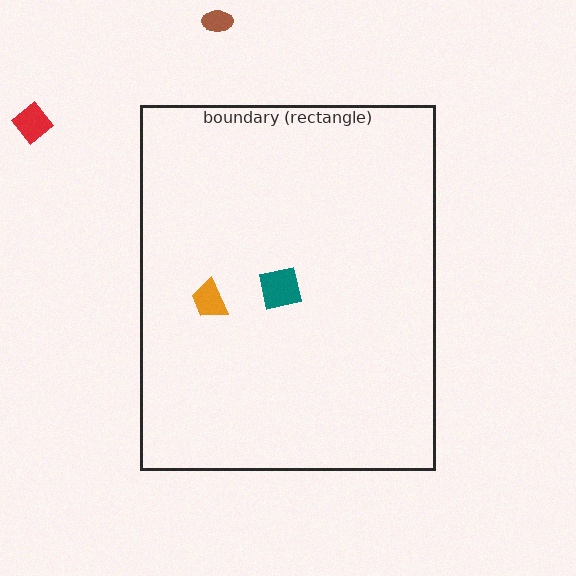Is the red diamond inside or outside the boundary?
Outside.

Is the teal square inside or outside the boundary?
Inside.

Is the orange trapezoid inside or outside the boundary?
Inside.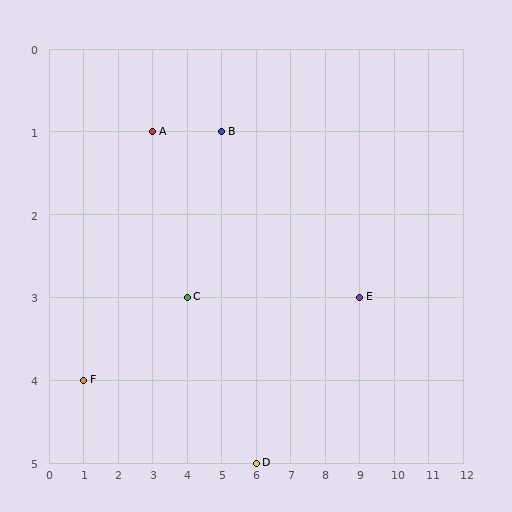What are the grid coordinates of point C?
Point C is at grid coordinates (4, 3).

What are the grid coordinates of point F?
Point F is at grid coordinates (1, 4).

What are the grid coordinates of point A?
Point A is at grid coordinates (3, 1).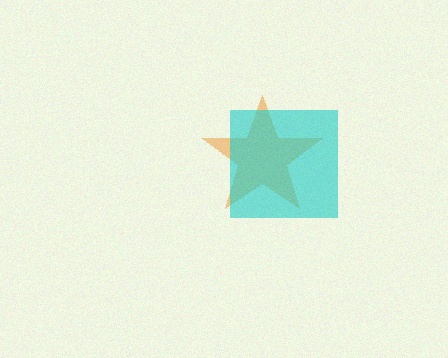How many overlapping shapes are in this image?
There are 2 overlapping shapes in the image.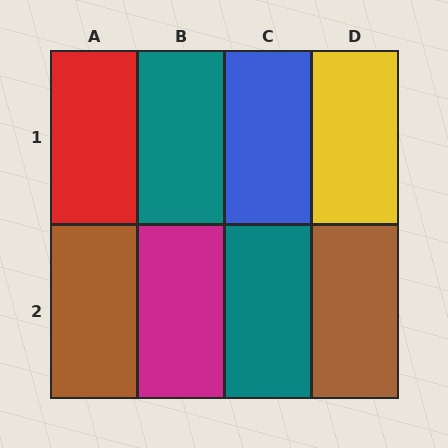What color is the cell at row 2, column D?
Brown.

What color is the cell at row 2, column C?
Teal.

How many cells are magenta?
1 cell is magenta.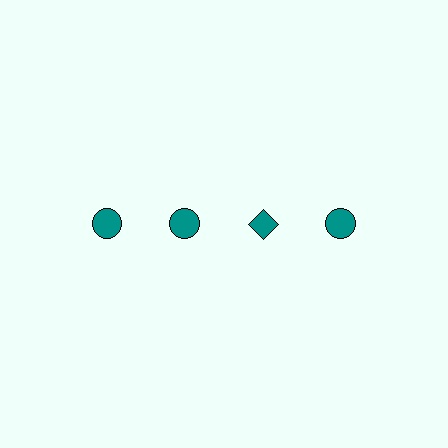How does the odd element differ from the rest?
It has a different shape: diamond instead of circle.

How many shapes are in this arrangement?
There are 4 shapes arranged in a grid pattern.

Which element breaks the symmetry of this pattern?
The teal diamond in the top row, center column breaks the symmetry. All other shapes are teal circles.